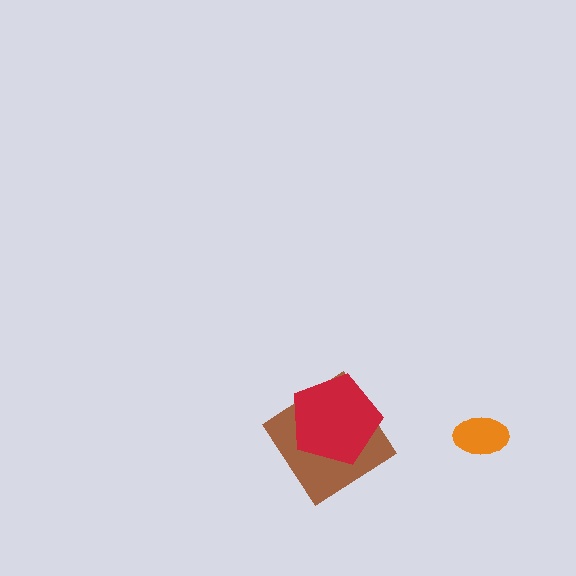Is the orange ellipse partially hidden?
No, no other shape covers it.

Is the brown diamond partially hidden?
Yes, it is partially covered by another shape.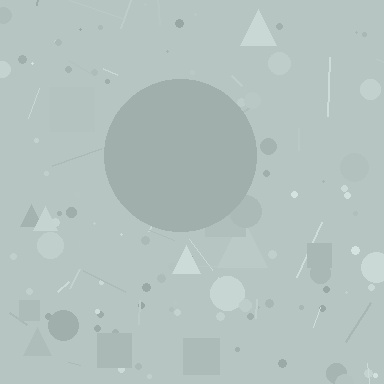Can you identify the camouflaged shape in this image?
The camouflaged shape is a circle.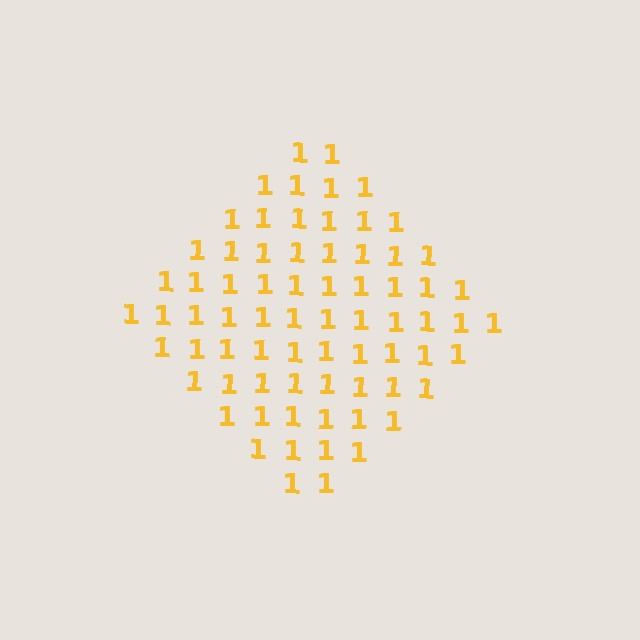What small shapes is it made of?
It is made of small digit 1's.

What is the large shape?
The large shape is a diamond.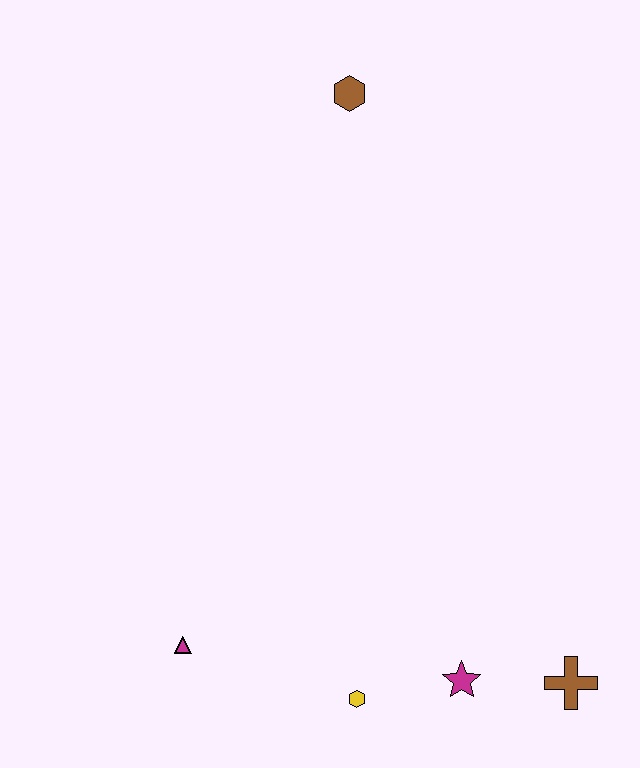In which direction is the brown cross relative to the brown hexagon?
The brown cross is below the brown hexagon.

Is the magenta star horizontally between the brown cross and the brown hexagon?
Yes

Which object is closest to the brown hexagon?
The magenta triangle is closest to the brown hexagon.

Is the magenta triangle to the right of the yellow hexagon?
No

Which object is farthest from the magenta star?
The brown hexagon is farthest from the magenta star.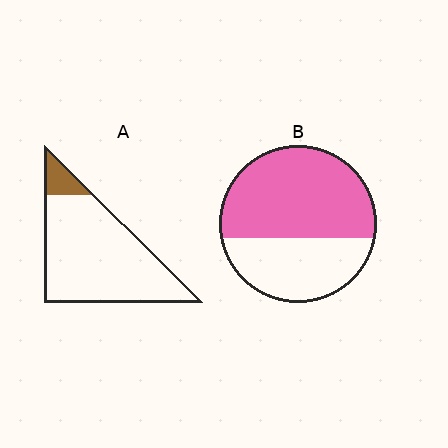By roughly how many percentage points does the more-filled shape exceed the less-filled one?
By roughly 50 percentage points (B over A).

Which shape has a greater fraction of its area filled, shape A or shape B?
Shape B.